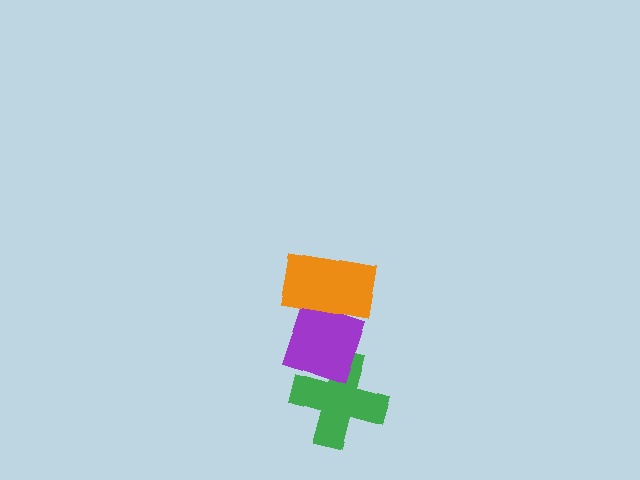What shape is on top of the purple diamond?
The orange rectangle is on top of the purple diamond.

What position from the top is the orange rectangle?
The orange rectangle is 1st from the top.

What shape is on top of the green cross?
The purple diamond is on top of the green cross.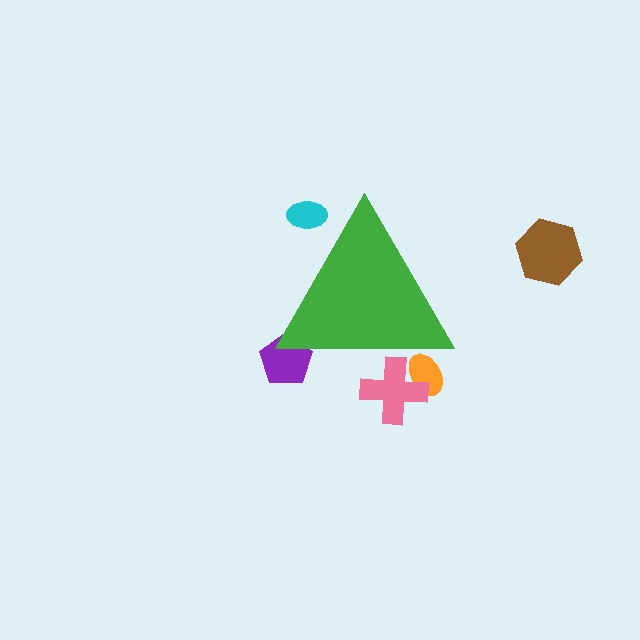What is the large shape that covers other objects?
A green triangle.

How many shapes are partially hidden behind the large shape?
4 shapes are partially hidden.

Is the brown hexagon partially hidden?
No, the brown hexagon is fully visible.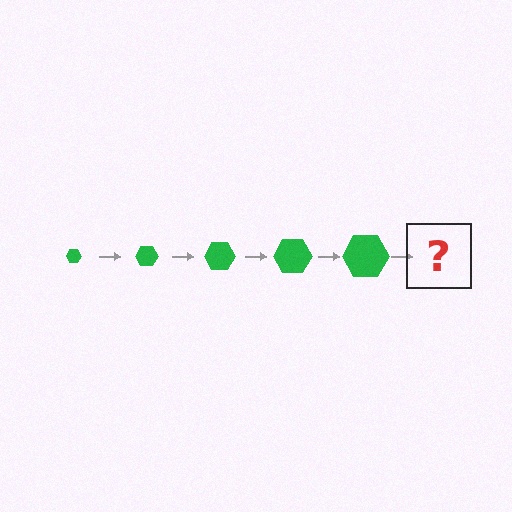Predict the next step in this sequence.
The next step is a green hexagon, larger than the previous one.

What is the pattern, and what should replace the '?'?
The pattern is that the hexagon gets progressively larger each step. The '?' should be a green hexagon, larger than the previous one.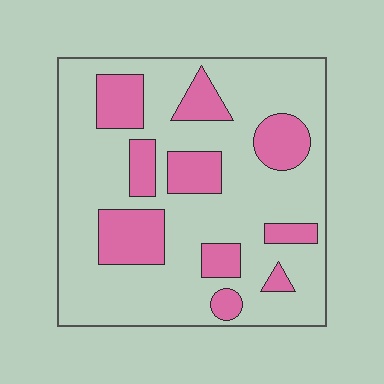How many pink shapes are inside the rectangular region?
10.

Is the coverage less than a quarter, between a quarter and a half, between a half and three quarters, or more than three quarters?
Between a quarter and a half.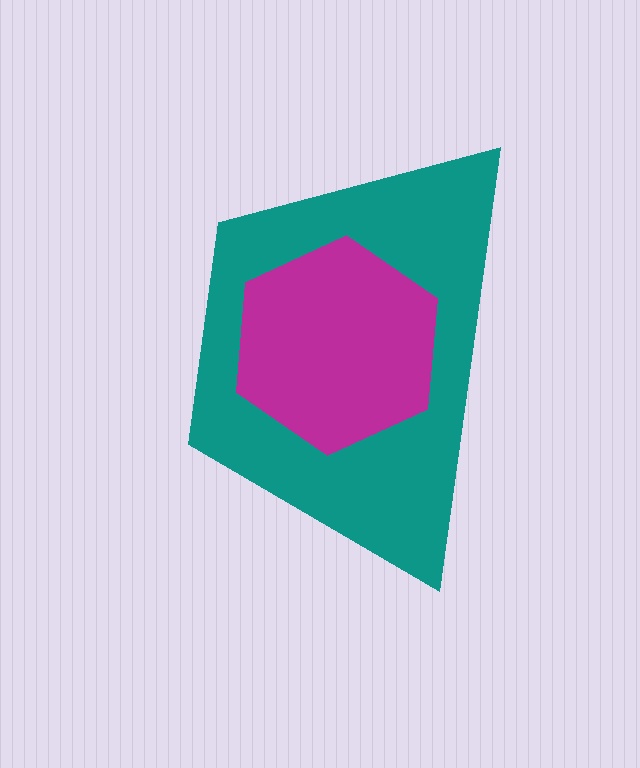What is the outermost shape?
The teal trapezoid.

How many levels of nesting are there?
2.